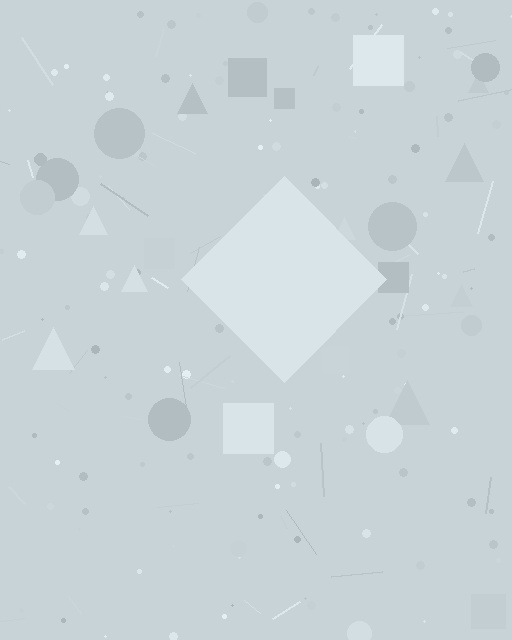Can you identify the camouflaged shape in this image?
The camouflaged shape is a diamond.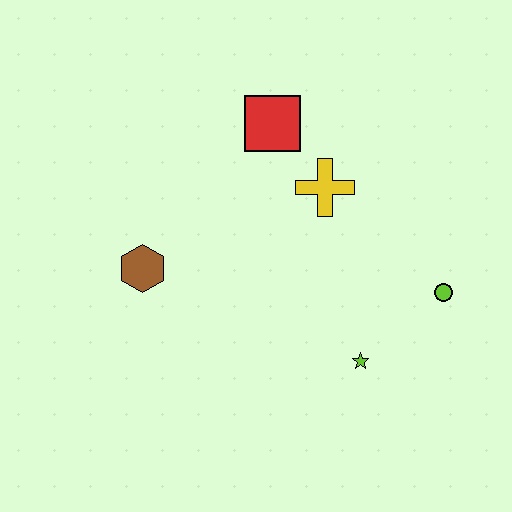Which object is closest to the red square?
The yellow cross is closest to the red square.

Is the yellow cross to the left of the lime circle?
Yes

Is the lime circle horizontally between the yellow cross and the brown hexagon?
No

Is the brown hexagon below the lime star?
No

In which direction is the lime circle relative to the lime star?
The lime circle is to the right of the lime star.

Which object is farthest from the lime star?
The red square is farthest from the lime star.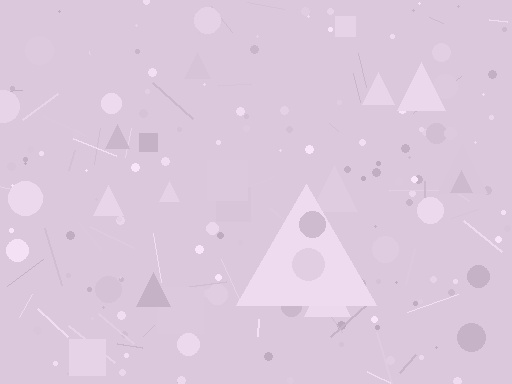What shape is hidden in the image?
A triangle is hidden in the image.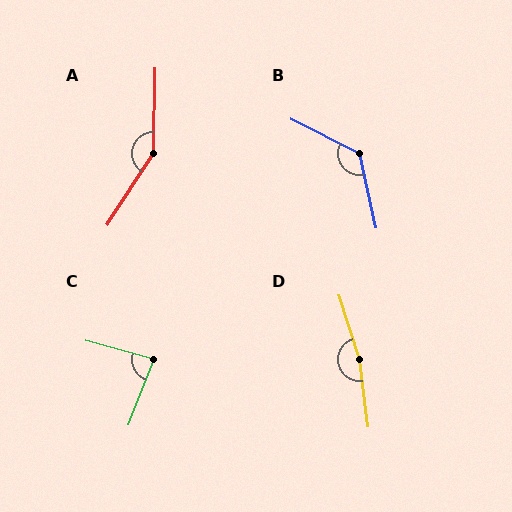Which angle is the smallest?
C, at approximately 83 degrees.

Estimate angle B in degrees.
Approximately 129 degrees.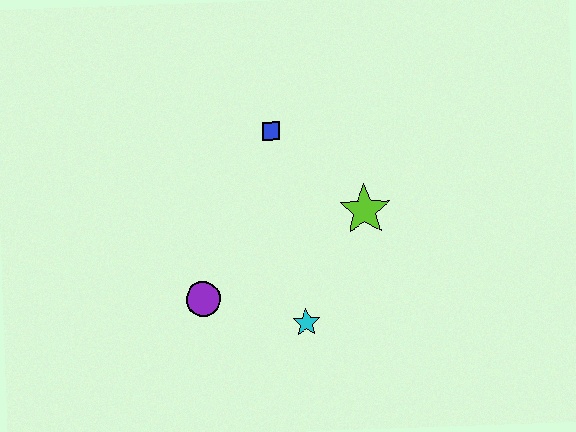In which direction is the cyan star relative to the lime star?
The cyan star is below the lime star.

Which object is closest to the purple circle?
The cyan star is closest to the purple circle.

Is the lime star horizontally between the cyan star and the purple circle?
No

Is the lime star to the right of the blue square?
Yes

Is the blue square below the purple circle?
No